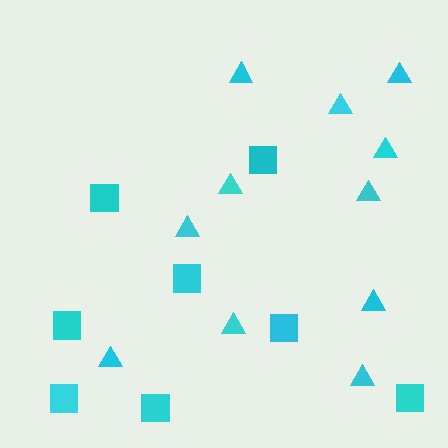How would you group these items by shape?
There are 2 groups: one group of triangles (11) and one group of squares (8).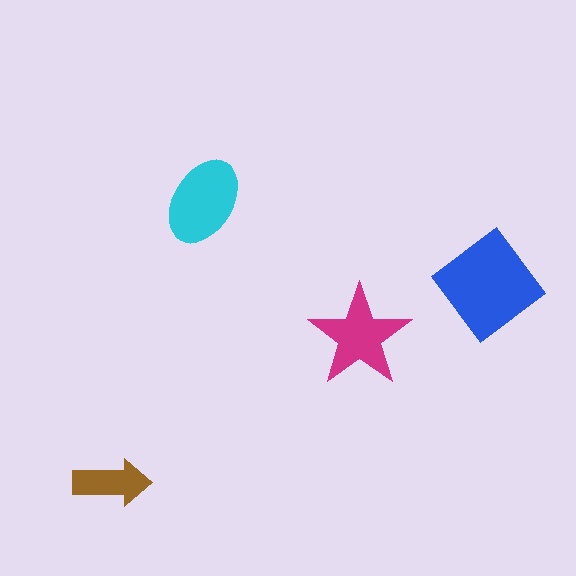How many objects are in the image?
There are 4 objects in the image.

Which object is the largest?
The blue diamond.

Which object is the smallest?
The brown arrow.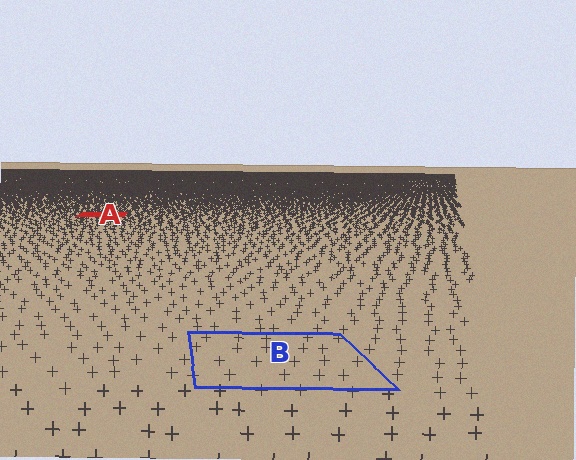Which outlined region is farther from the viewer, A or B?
Region A is farther from the viewer — the texture elements inside it appear smaller and more densely packed.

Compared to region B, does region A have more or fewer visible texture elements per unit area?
Region A has more texture elements per unit area — they are packed more densely because it is farther away.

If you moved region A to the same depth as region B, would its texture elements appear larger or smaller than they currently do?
They would appear larger. At a closer depth, the same texture elements are projected at a bigger on-screen size.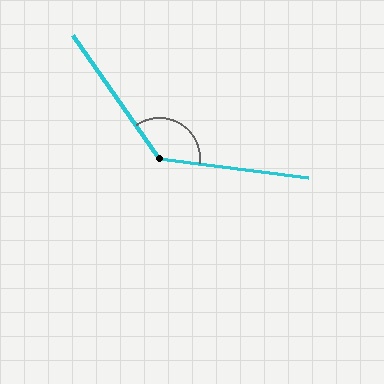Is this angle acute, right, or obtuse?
It is obtuse.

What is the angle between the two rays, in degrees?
Approximately 132 degrees.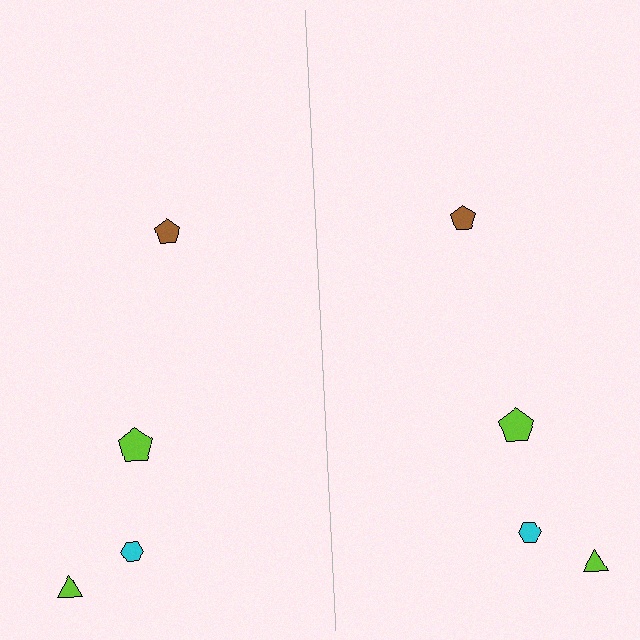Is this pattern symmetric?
Yes, this pattern has bilateral (reflection) symmetry.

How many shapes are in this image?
There are 8 shapes in this image.